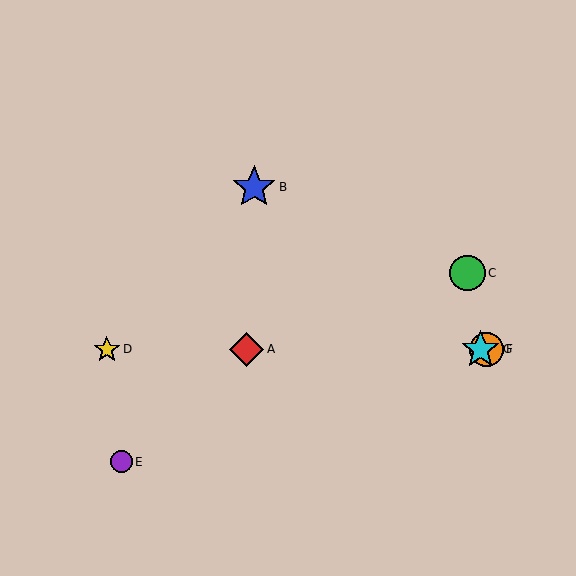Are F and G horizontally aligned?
Yes, both are at y≈349.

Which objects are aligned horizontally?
Objects A, D, F, G are aligned horizontally.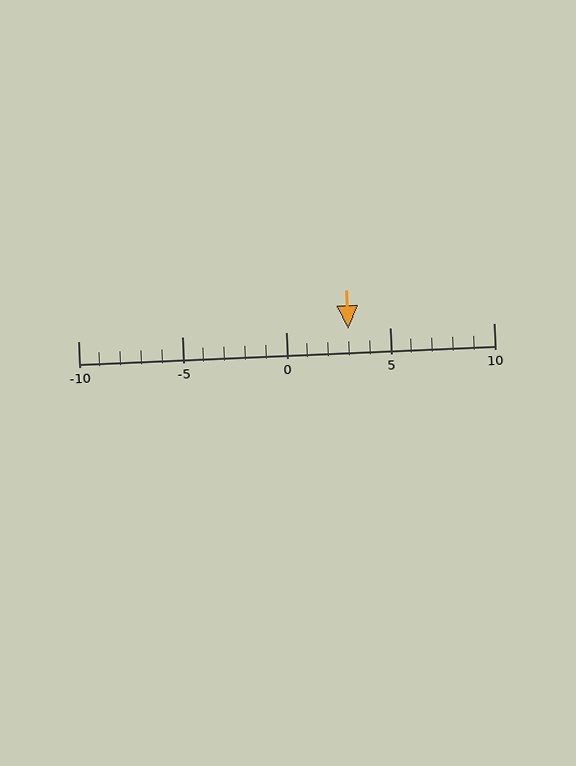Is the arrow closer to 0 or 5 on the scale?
The arrow is closer to 5.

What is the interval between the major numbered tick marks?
The major tick marks are spaced 5 units apart.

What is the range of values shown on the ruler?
The ruler shows values from -10 to 10.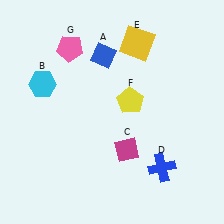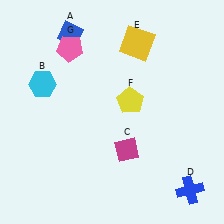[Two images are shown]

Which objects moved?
The objects that moved are: the blue diamond (A), the blue cross (D).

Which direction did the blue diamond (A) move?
The blue diamond (A) moved left.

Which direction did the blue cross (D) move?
The blue cross (D) moved right.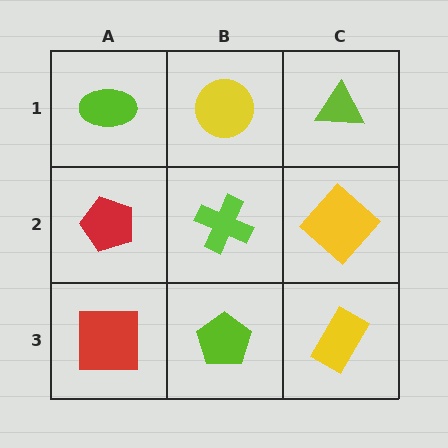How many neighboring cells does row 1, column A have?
2.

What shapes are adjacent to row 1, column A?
A red pentagon (row 2, column A), a yellow circle (row 1, column B).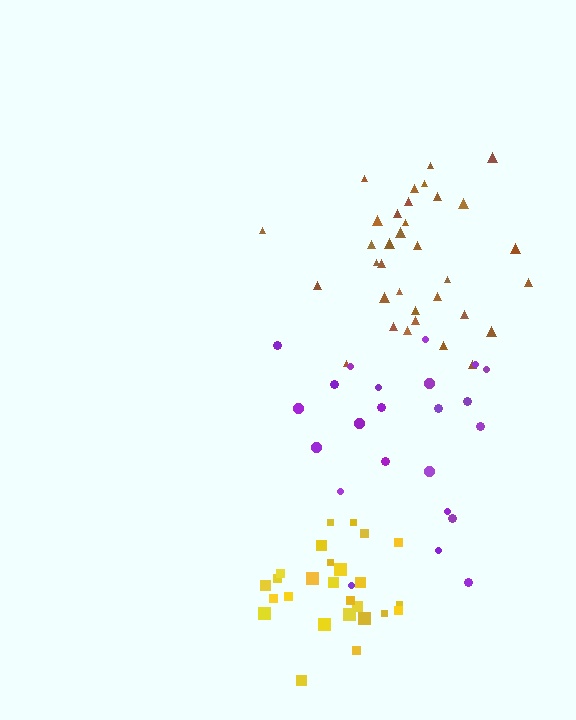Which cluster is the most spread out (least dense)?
Purple.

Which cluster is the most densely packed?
Yellow.